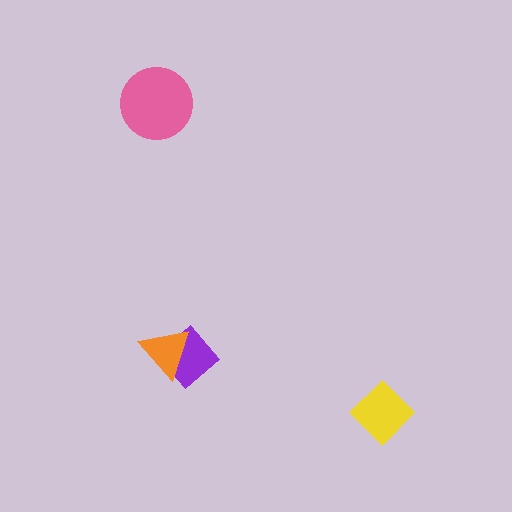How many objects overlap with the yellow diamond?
0 objects overlap with the yellow diamond.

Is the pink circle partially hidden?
No, no other shape covers it.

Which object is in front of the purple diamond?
The orange triangle is in front of the purple diamond.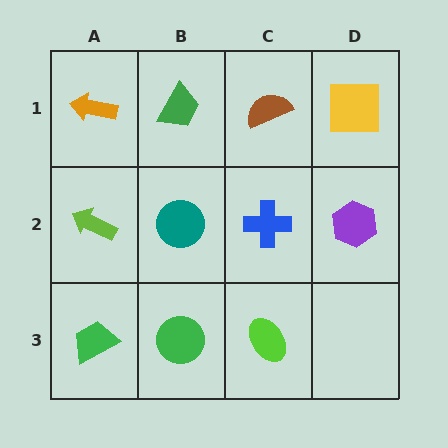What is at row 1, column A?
An orange arrow.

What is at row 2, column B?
A teal circle.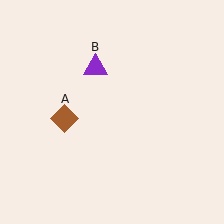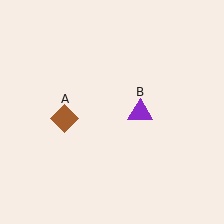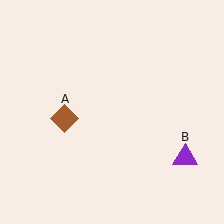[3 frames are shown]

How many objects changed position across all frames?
1 object changed position: purple triangle (object B).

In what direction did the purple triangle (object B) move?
The purple triangle (object B) moved down and to the right.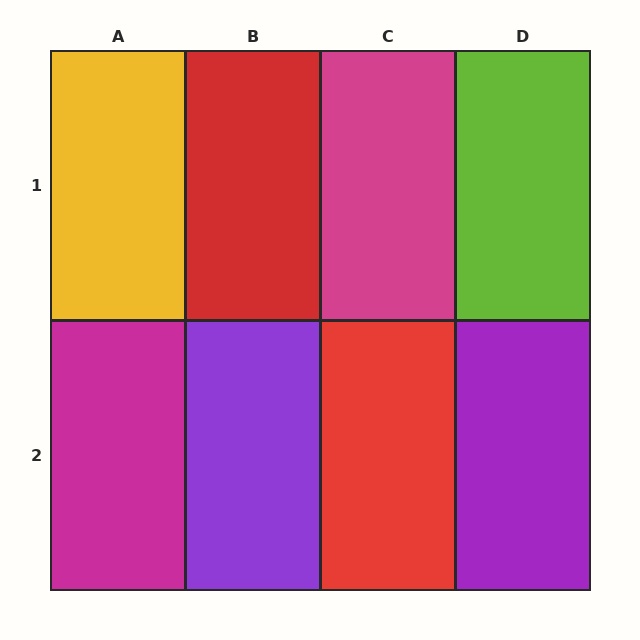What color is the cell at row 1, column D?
Lime.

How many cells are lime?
1 cell is lime.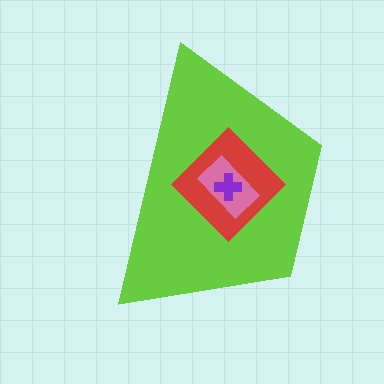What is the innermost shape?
The purple cross.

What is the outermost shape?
The lime trapezoid.